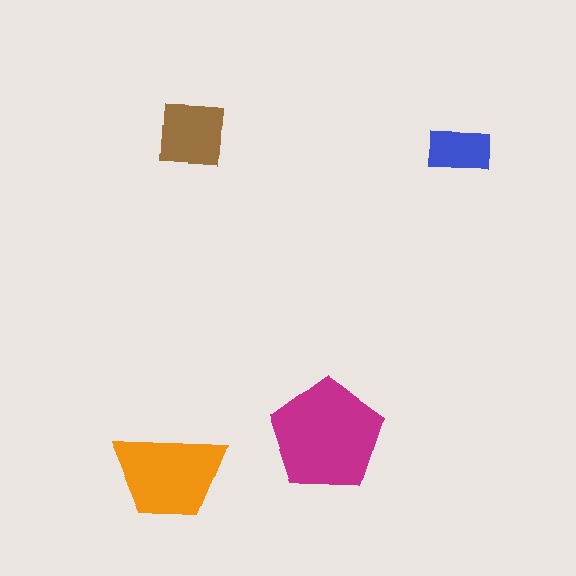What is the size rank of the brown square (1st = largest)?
3rd.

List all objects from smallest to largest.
The blue rectangle, the brown square, the orange trapezoid, the magenta pentagon.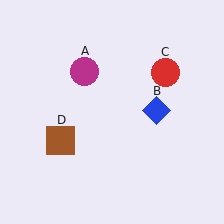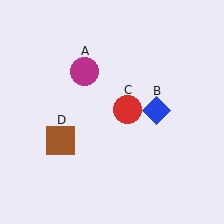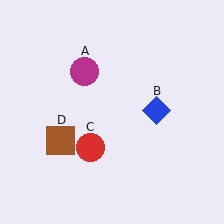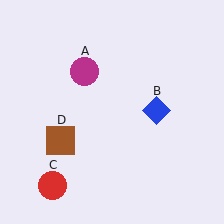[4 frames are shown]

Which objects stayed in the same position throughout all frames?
Magenta circle (object A) and blue diamond (object B) and brown square (object D) remained stationary.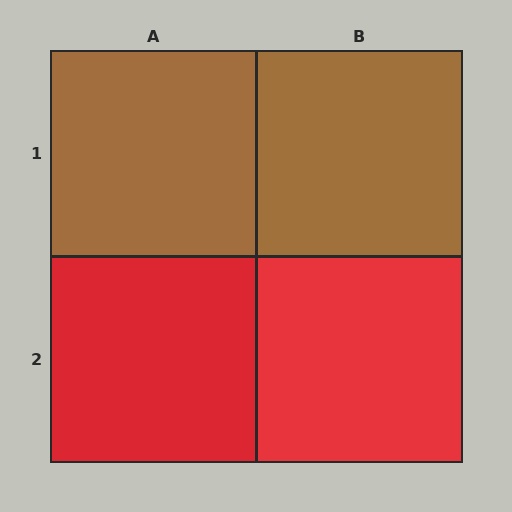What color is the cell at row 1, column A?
Brown.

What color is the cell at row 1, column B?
Brown.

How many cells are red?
2 cells are red.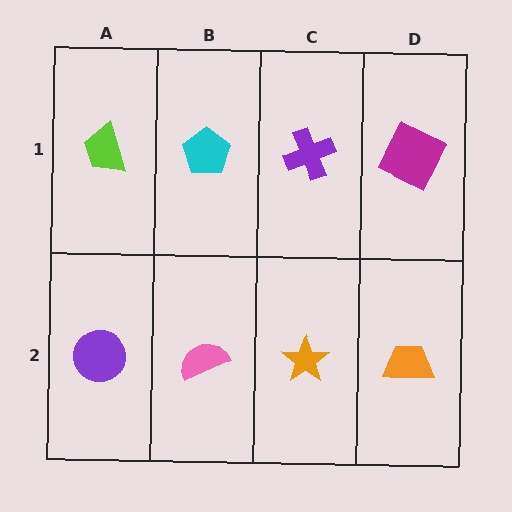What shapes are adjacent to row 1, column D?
An orange trapezoid (row 2, column D), a purple cross (row 1, column C).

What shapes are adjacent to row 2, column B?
A cyan pentagon (row 1, column B), a purple circle (row 2, column A), an orange star (row 2, column C).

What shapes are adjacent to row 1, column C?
An orange star (row 2, column C), a cyan pentagon (row 1, column B), a magenta square (row 1, column D).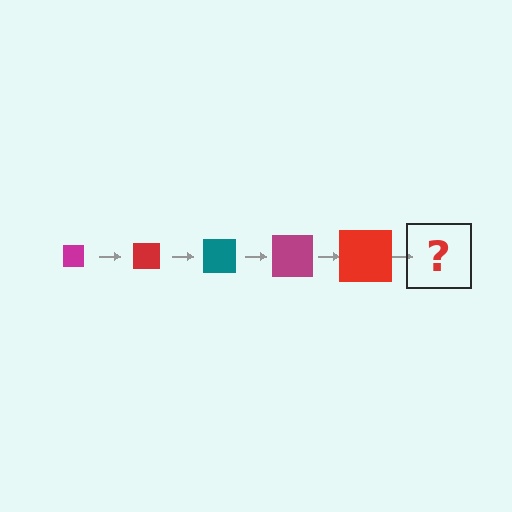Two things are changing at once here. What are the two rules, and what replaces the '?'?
The two rules are that the square grows larger each step and the color cycles through magenta, red, and teal. The '?' should be a teal square, larger than the previous one.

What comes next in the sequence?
The next element should be a teal square, larger than the previous one.